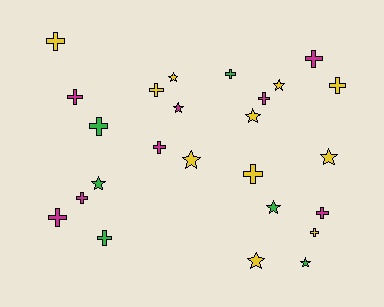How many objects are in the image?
There are 25 objects.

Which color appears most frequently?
Yellow, with 11 objects.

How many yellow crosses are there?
There are 5 yellow crosses.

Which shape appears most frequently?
Cross, with 15 objects.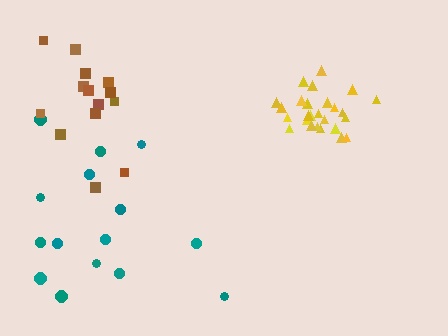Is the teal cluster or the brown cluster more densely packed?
Brown.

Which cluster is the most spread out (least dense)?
Teal.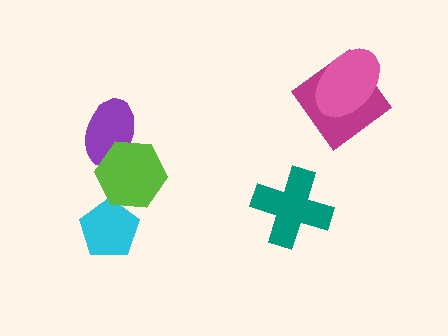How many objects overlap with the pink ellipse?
1 object overlaps with the pink ellipse.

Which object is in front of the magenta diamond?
The pink ellipse is in front of the magenta diamond.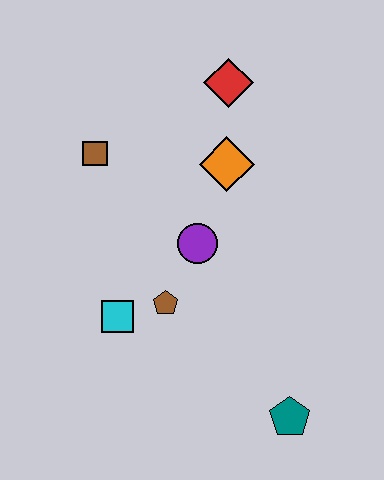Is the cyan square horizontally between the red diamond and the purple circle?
No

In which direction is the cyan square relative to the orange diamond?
The cyan square is below the orange diamond.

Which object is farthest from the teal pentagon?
The red diamond is farthest from the teal pentagon.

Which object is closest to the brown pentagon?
The cyan square is closest to the brown pentagon.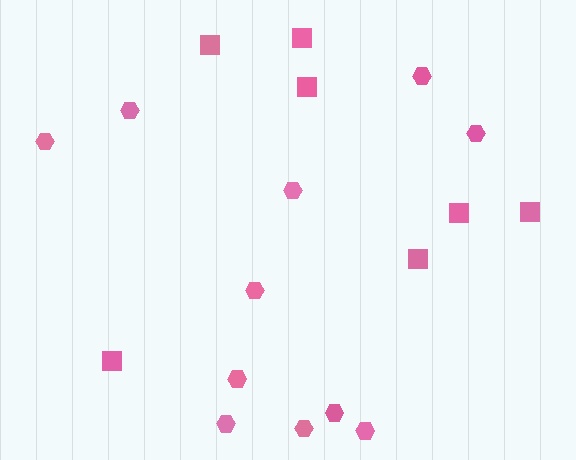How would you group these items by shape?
There are 2 groups: one group of hexagons (11) and one group of squares (7).